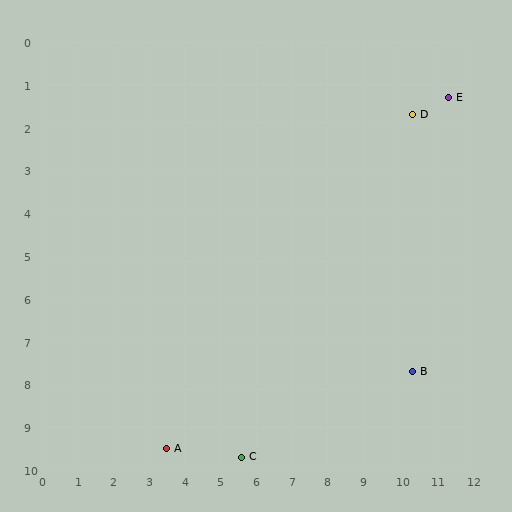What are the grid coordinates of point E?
Point E is at approximately (11.4, 1.3).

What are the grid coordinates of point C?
Point C is at approximately (5.6, 9.7).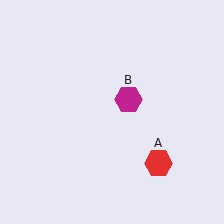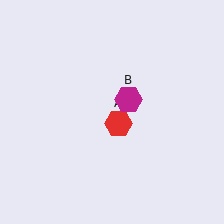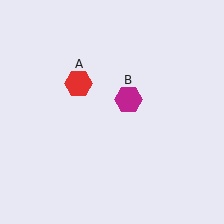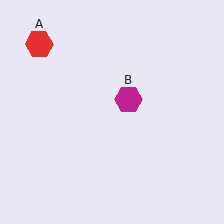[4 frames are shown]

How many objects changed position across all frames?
1 object changed position: red hexagon (object A).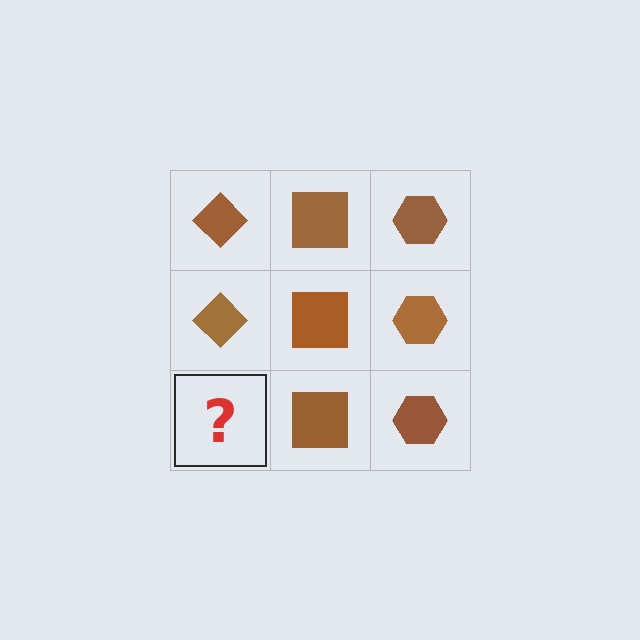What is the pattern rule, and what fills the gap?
The rule is that each column has a consistent shape. The gap should be filled with a brown diamond.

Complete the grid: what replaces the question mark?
The question mark should be replaced with a brown diamond.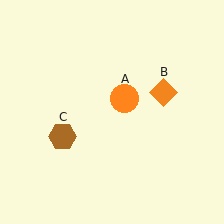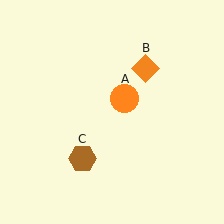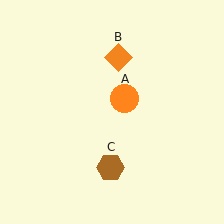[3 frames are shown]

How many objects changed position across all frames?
2 objects changed position: orange diamond (object B), brown hexagon (object C).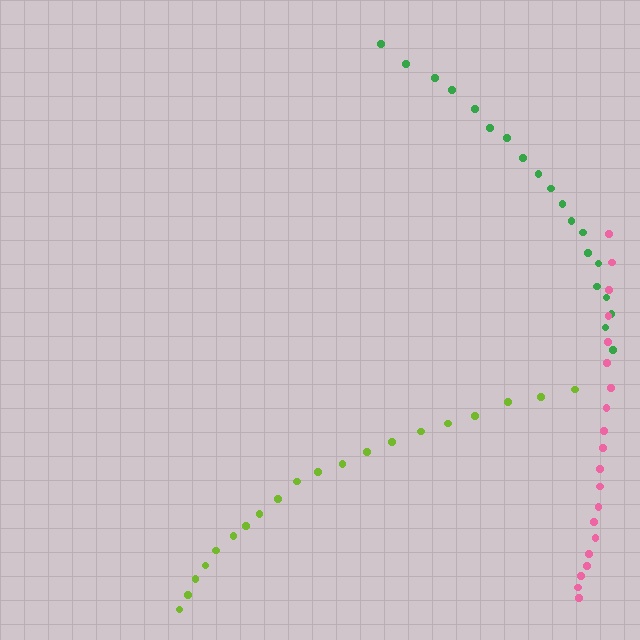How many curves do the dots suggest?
There are 3 distinct paths.